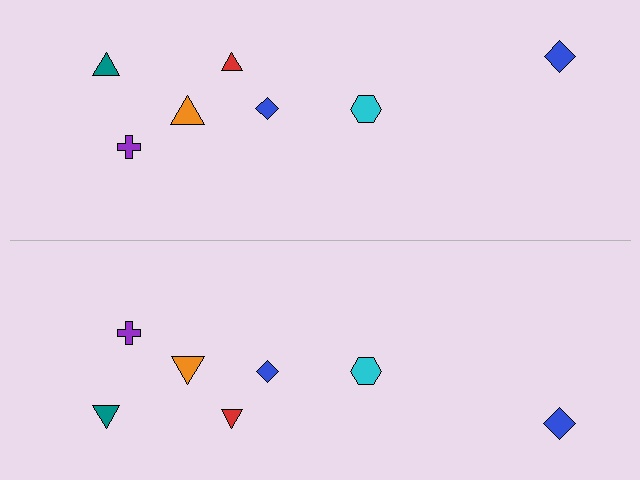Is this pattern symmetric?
Yes, this pattern has bilateral (reflection) symmetry.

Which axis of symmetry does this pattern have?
The pattern has a horizontal axis of symmetry running through the center of the image.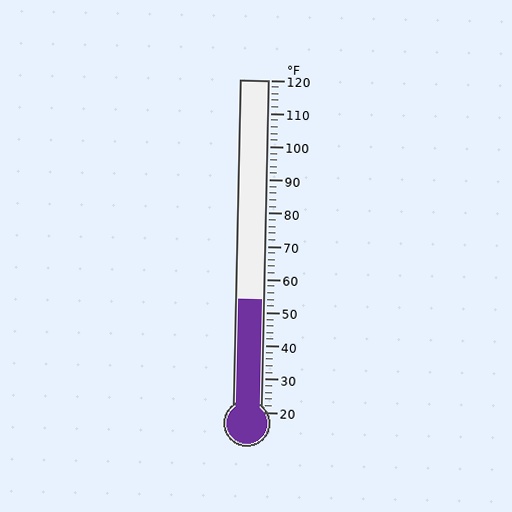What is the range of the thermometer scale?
The thermometer scale ranges from 20°F to 120°F.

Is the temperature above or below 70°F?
The temperature is below 70°F.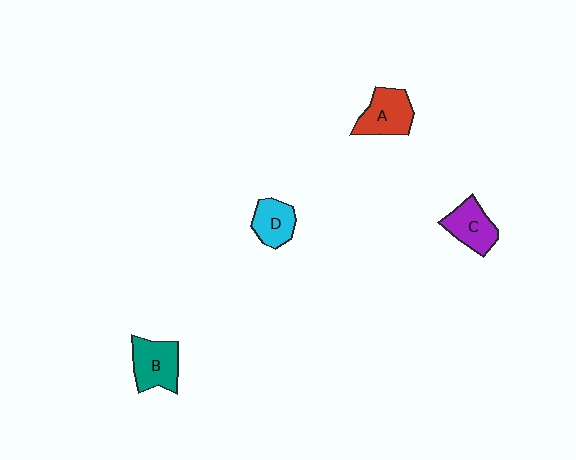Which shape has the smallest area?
Shape D (cyan).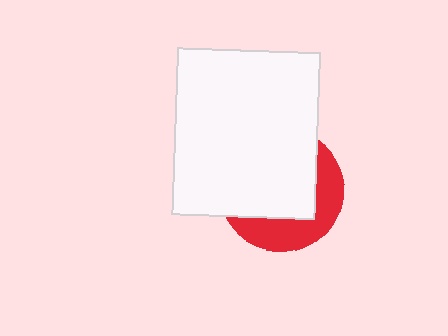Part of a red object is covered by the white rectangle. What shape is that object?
It is a circle.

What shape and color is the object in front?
The object in front is a white rectangle.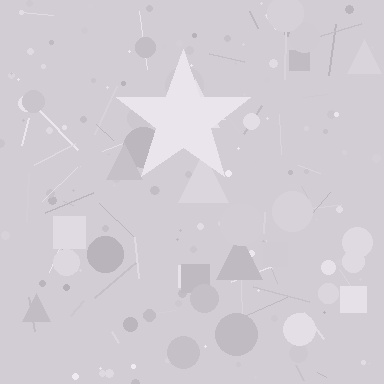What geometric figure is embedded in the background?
A star is embedded in the background.